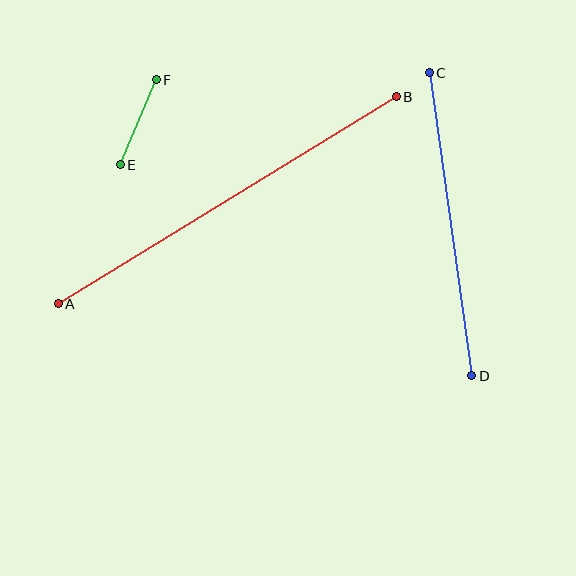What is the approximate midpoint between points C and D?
The midpoint is at approximately (450, 224) pixels.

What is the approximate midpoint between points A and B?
The midpoint is at approximately (227, 200) pixels.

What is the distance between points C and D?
The distance is approximately 306 pixels.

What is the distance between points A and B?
The distance is approximately 396 pixels.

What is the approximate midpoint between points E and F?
The midpoint is at approximately (138, 122) pixels.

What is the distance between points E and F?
The distance is approximately 92 pixels.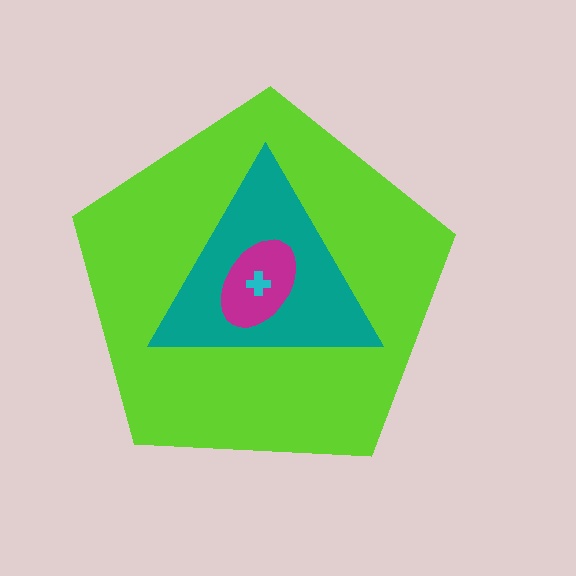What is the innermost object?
The cyan cross.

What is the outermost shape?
The lime pentagon.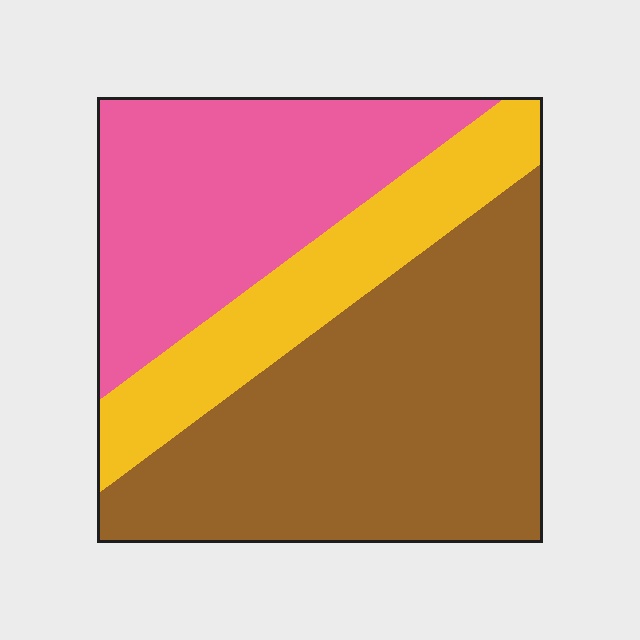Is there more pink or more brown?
Brown.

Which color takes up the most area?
Brown, at roughly 50%.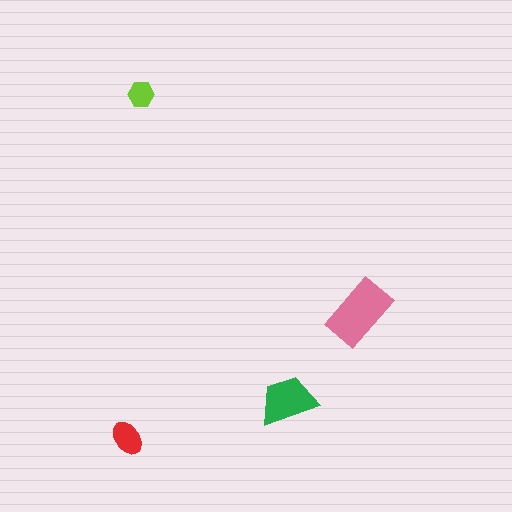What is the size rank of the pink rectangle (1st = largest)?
1st.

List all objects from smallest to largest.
The lime hexagon, the red ellipse, the green trapezoid, the pink rectangle.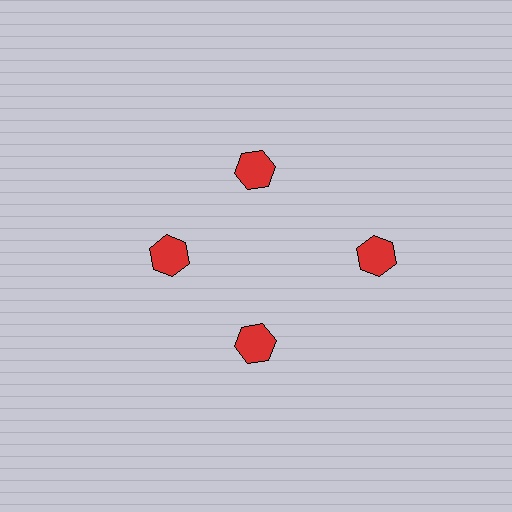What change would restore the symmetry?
The symmetry would be restored by moving it inward, back onto the ring so that all 4 hexagons sit at equal angles and equal distance from the center.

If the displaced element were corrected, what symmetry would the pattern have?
It would have 4-fold rotational symmetry — the pattern would map onto itself every 90 degrees.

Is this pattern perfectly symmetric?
No. The 4 red hexagons are arranged in a ring, but one element near the 3 o'clock position is pushed outward from the center, breaking the 4-fold rotational symmetry.